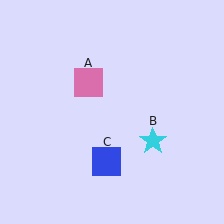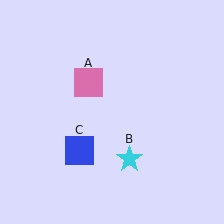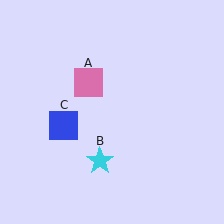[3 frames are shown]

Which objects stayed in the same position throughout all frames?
Pink square (object A) remained stationary.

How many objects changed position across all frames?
2 objects changed position: cyan star (object B), blue square (object C).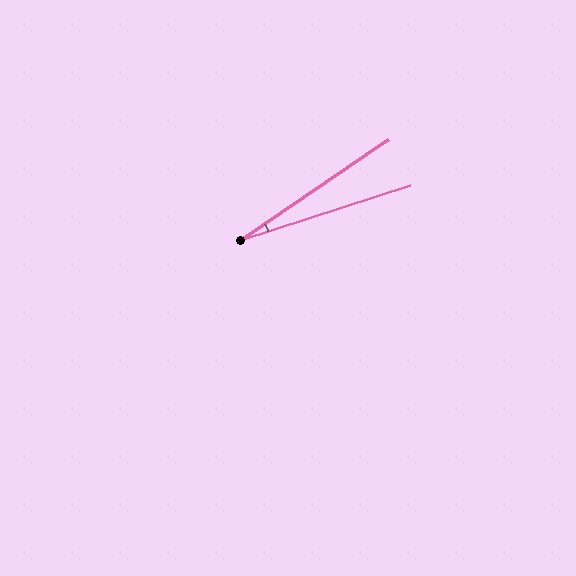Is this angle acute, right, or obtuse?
It is acute.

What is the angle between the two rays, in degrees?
Approximately 16 degrees.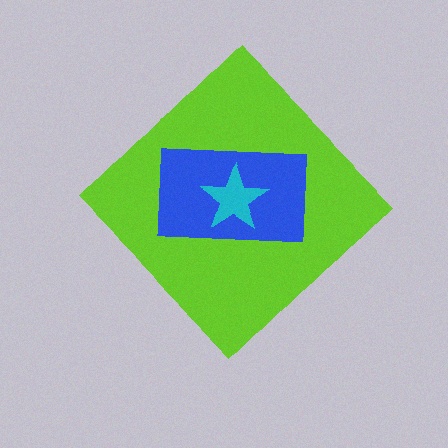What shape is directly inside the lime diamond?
The blue rectangle.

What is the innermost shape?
The cyan star.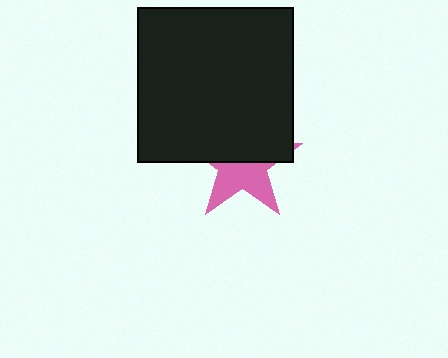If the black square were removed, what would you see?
You would see the complete pink star.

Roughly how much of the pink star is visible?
About half of it is visible (roughly 46%).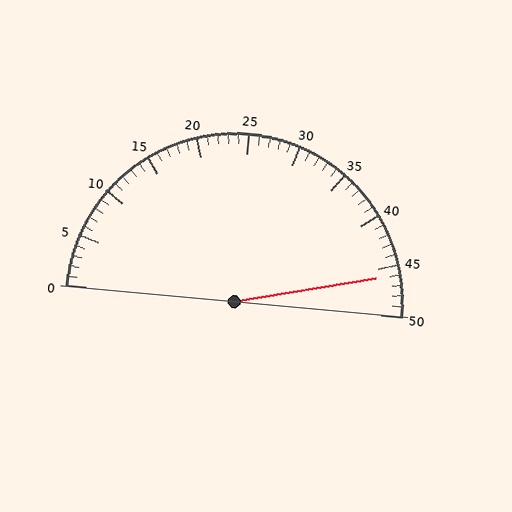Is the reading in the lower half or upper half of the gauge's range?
The reading is in the upper half of the range (0 to 50).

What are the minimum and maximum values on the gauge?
The gauge ranges from 0 to 50.